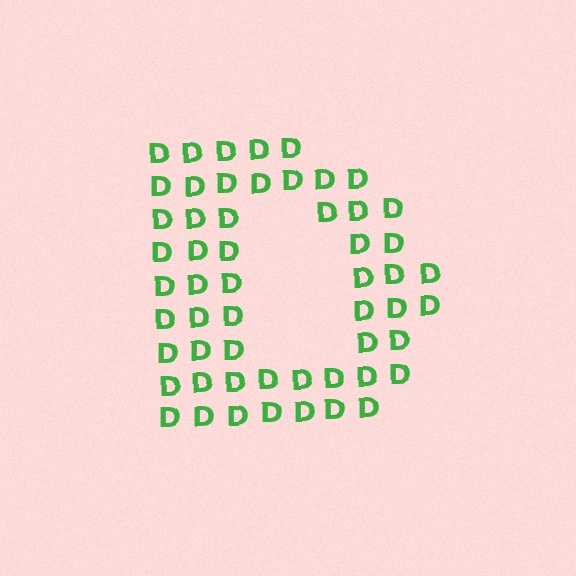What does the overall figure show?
The overall figure shows the letter D.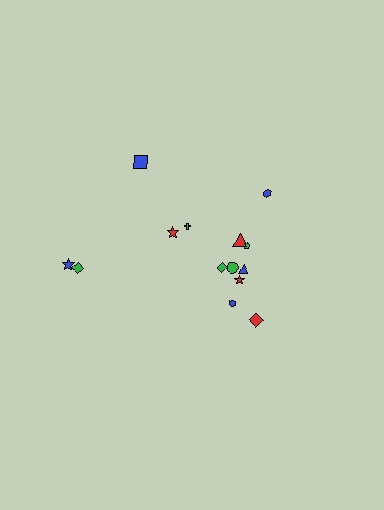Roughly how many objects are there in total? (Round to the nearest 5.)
Roughly 15 objects in total.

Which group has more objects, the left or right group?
The right group.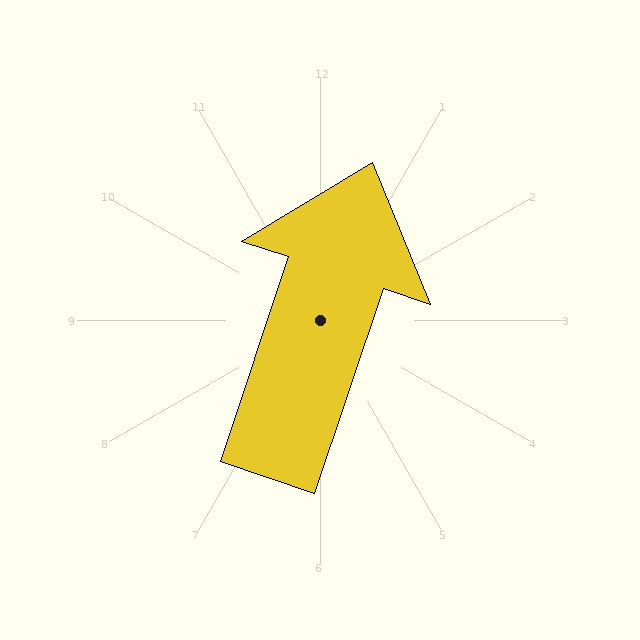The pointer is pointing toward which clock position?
Roughly 1 o'clock.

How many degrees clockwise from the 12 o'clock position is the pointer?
Approximately 18 degrees.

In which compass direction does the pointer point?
North.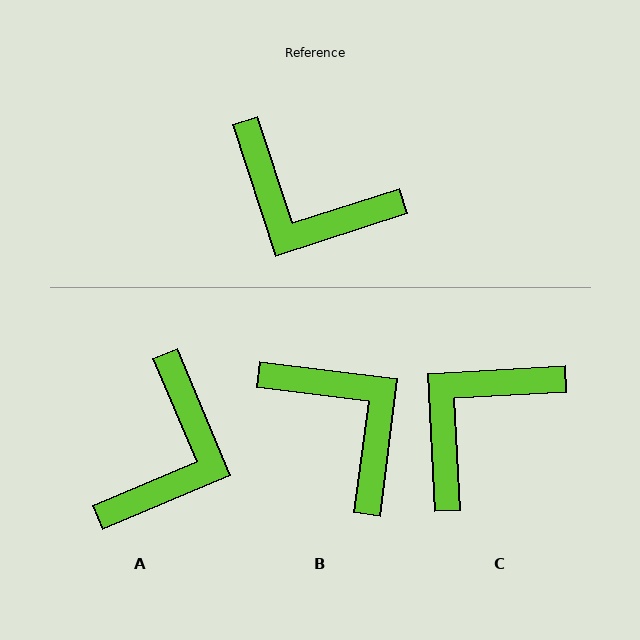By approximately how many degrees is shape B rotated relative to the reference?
Approximately 155 degrees counter-clockwise.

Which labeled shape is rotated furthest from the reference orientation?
B, about 155 degrees away.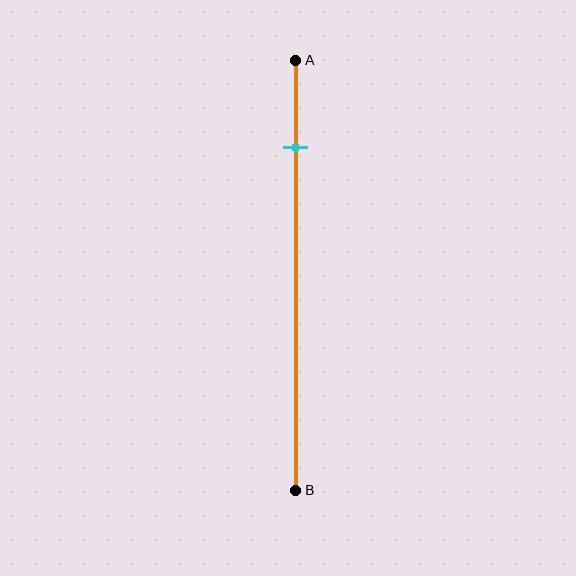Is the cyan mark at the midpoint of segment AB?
No, the mark is at about 20% from A, not at the 50% midpoint.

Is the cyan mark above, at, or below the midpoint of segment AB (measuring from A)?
The cyan mark is above the midpoint of segment AB.